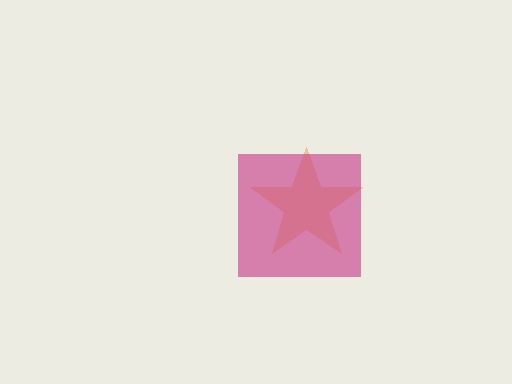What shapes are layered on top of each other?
The layered shapes are: an orange star, a magenta square.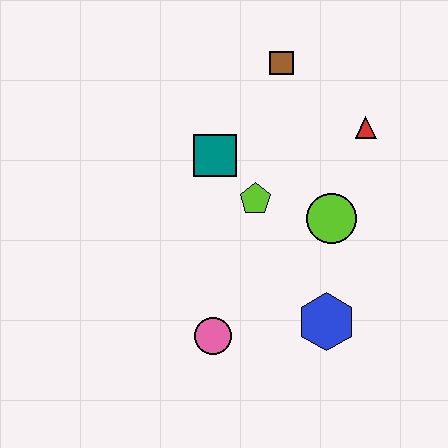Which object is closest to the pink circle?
The blue hexagon is closest to the pink circle.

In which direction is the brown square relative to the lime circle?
The brown square is above the lime circle.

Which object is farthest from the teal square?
The blue hexagon is farthest from the teal square.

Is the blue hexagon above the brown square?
No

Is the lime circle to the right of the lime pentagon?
Yes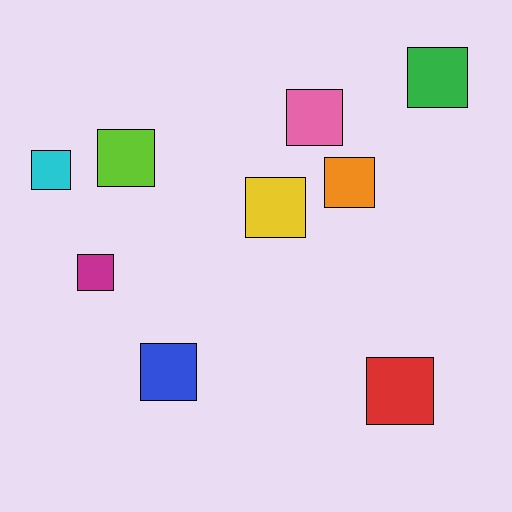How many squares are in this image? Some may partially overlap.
There are 9 squares.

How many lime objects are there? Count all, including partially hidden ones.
There is 1 lime object.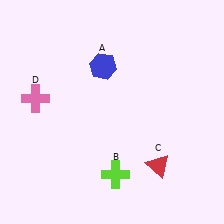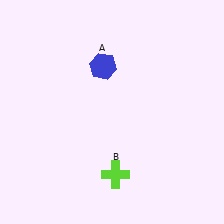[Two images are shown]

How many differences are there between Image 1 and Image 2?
There are 2 differences between the two images.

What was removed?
The pink cross (D), the red triangle (C) were removed in Image 2.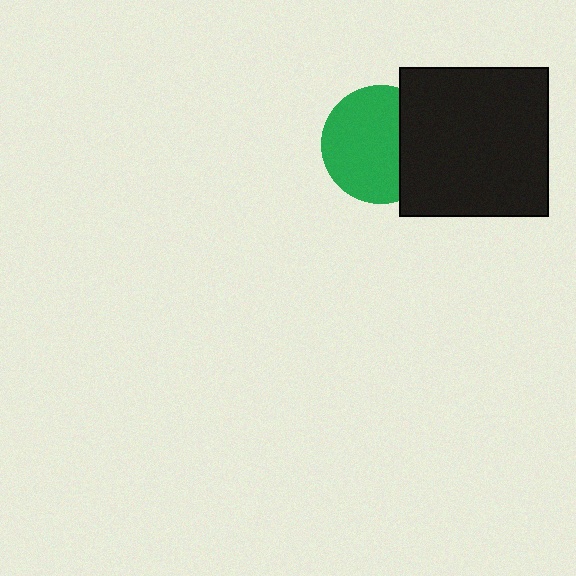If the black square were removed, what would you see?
You would see the complete green circle.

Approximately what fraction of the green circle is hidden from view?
Roughly 31% of the green circle is hidden behind the black square.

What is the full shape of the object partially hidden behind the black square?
The partially hidden object is a green circle.